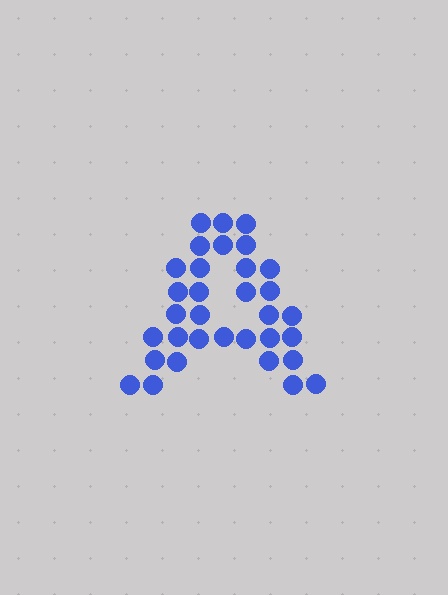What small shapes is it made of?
It is made of small circles.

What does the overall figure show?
The overall figure shows the letter A.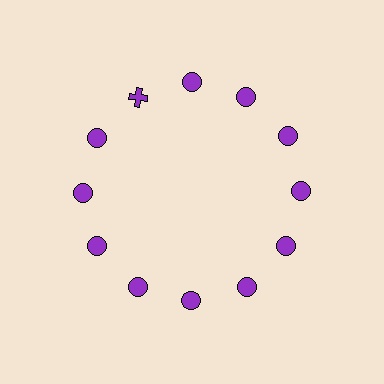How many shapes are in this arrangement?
There are 12 shapes arranged in a ring pattern.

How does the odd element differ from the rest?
It has a different shape: cross instead of circle.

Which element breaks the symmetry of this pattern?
The purple cross at roughly the 11 o'clock position breaks the symmetry. All other shapes are purple circles.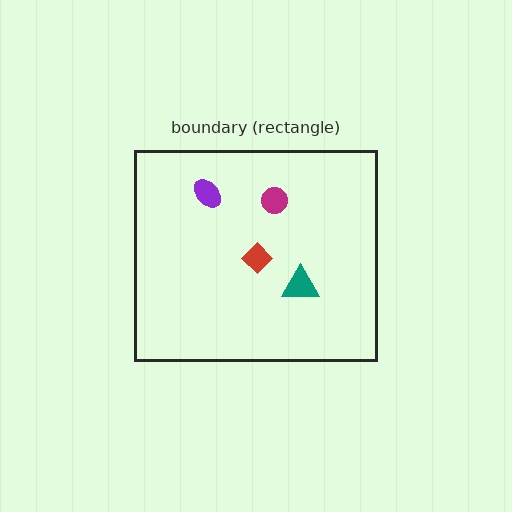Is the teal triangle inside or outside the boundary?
Inside.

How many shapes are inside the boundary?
4 inside, 0 outside.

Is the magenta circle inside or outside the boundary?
Inside.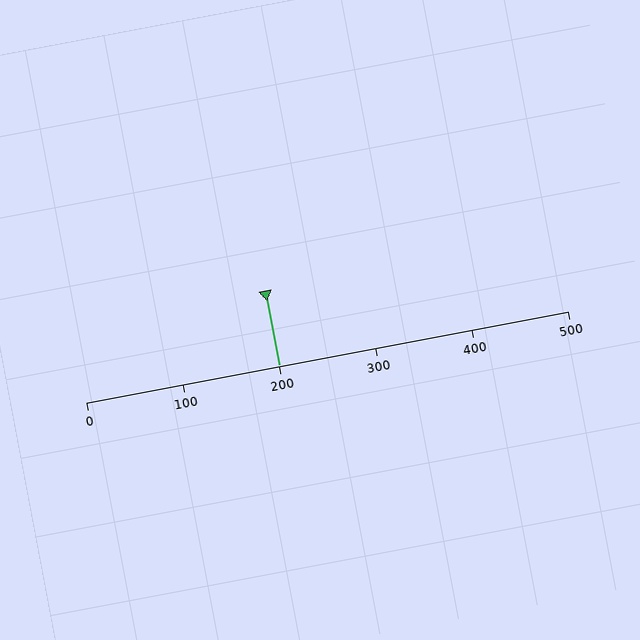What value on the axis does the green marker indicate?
The marker indicates approximately 200.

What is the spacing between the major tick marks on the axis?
The major ticks are spaced 100 apart.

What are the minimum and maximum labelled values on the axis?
The axis runs from 0 to 500.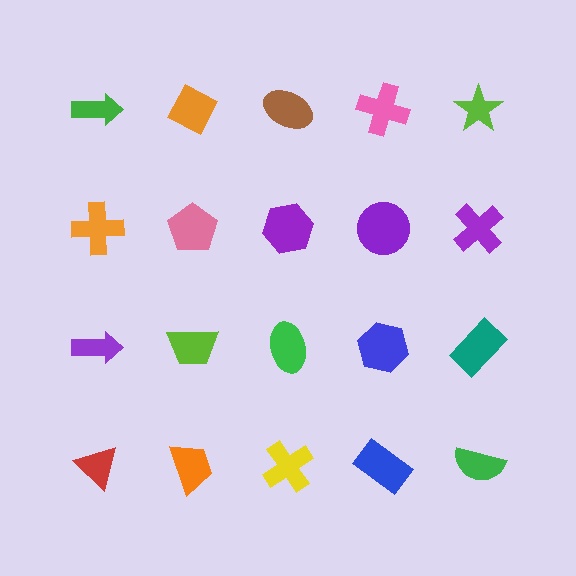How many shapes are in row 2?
5 shapes.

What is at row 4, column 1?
A red triangle.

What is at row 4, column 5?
A green semicircle.